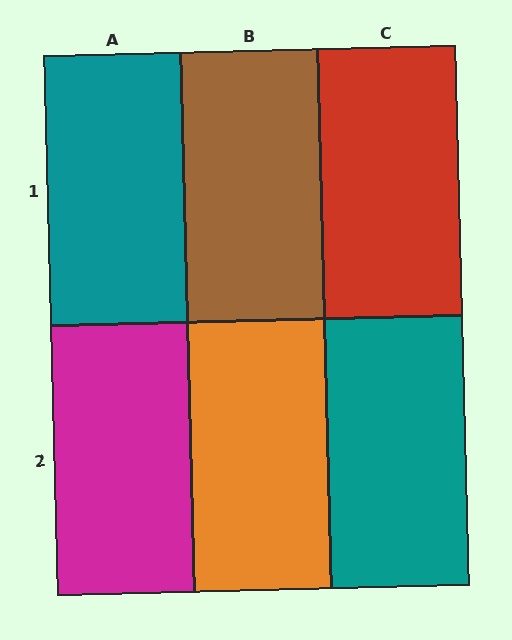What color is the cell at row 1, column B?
Brown.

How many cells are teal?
2 cells are teal.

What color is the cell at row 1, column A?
Teal.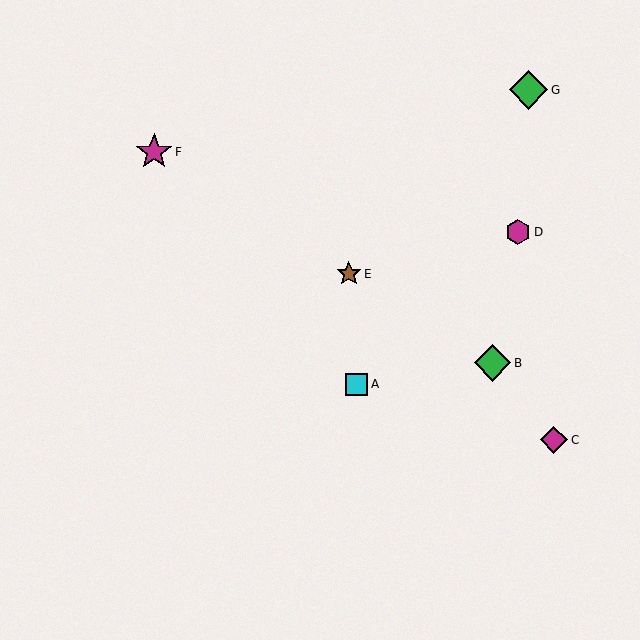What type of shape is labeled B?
Shape B is a green diamond.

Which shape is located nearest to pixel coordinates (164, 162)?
The magenta star (labeled F) at (154, 152) is nearest to that location.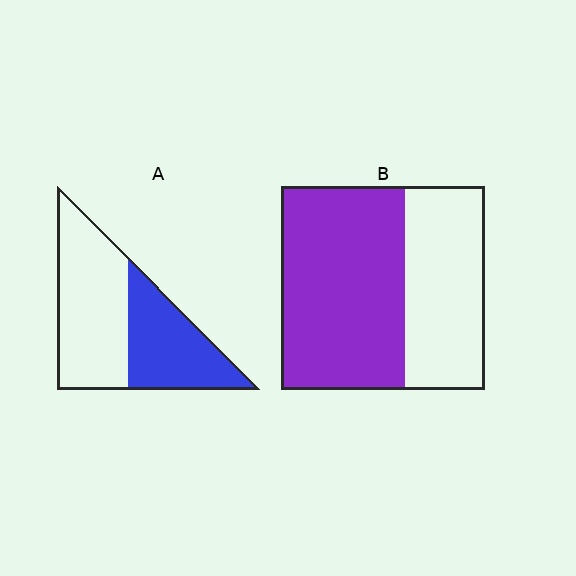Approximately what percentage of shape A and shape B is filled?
A is approximately 40% and B is approximately 60%.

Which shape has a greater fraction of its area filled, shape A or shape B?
Shape B.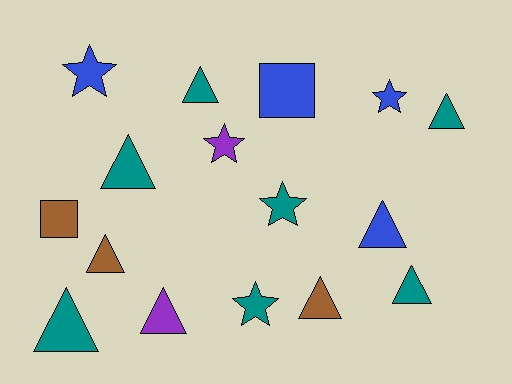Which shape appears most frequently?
Triangle, with 9 objects.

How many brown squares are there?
There is 1 brown square.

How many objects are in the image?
There are 16 objects.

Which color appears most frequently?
Teal, with 7 objects.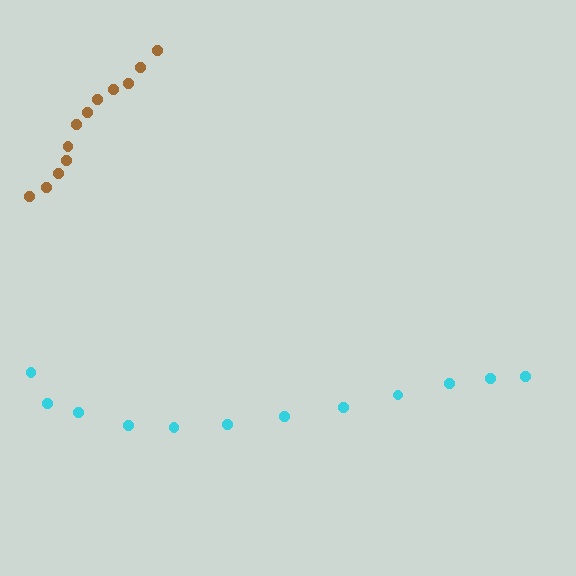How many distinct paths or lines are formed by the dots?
There are 2 distinct paths.